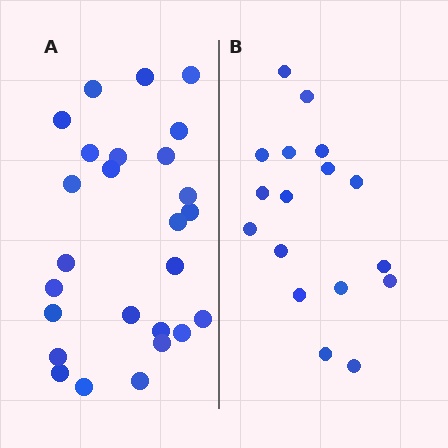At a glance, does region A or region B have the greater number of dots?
Region A (the left region) has more dots.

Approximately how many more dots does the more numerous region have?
Region A has roughly 8 or so more dots than region B.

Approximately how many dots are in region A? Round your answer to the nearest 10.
About 30 dots. (The exact count is 26, which rounds to 30.)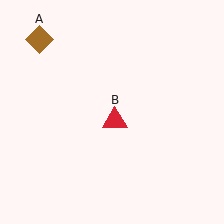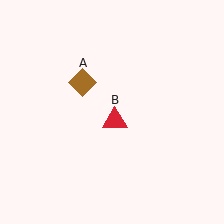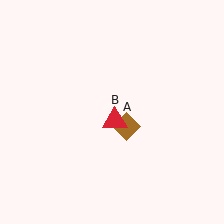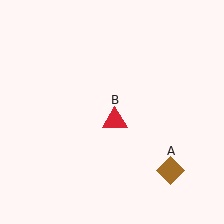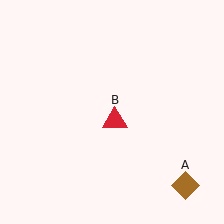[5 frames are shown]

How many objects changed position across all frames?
1 object changed position: brown diamond (object A).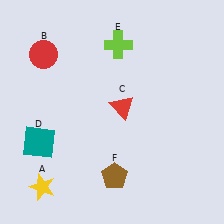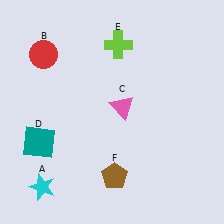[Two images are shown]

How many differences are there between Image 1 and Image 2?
There are 2 differences between the two images.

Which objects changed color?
A changed from yellow to cyan. C changed from red to pink.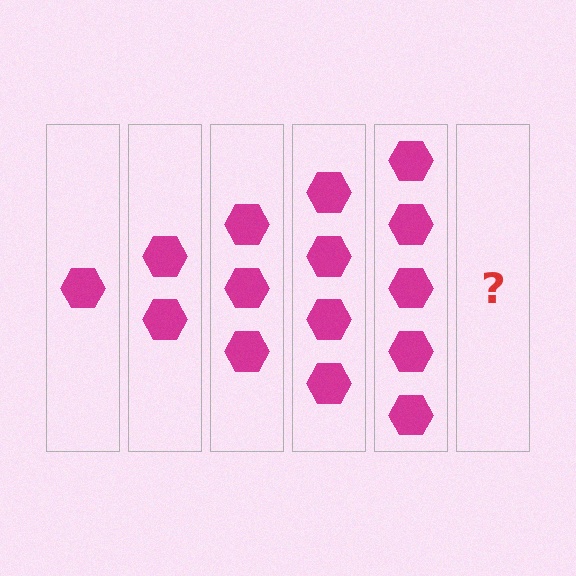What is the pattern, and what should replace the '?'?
The pattern is that each step adds one more hexagon. The '?' should be 6 hexagons.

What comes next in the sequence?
The next element should be 6 hexagons.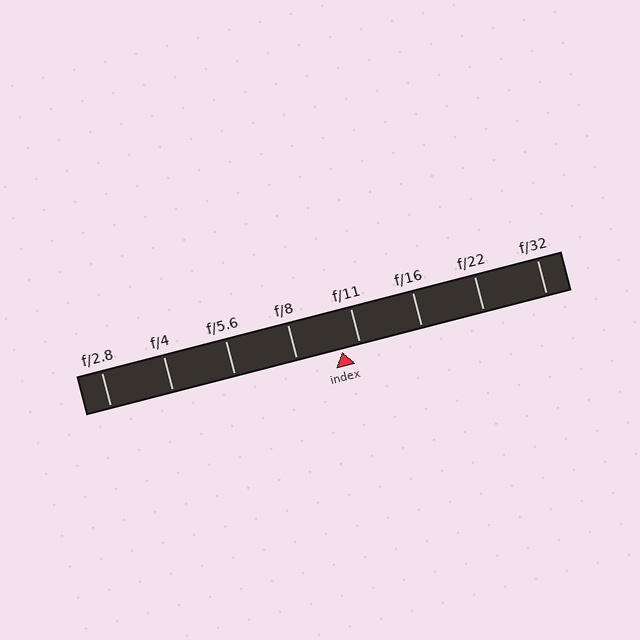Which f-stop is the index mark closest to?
The index mark is closest to f/11.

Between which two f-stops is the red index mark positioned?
The index mark is between f/8 and f/11.